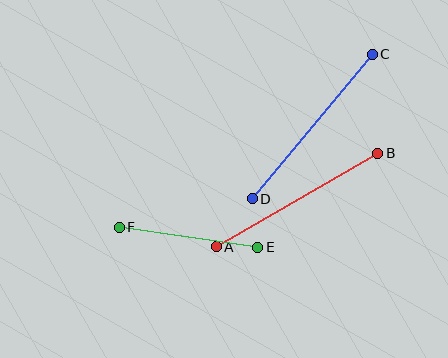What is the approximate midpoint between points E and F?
The midpoint is at approximately (189, 237) pixels.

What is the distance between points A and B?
The distance is approximately 187 pixels.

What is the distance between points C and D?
The distance is approximately 187 pixels.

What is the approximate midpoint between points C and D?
The midpoint is at approximately (312, 127) pixels.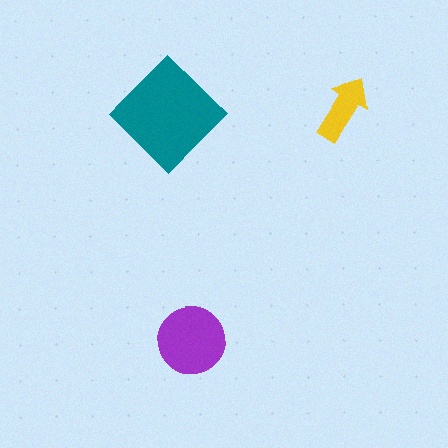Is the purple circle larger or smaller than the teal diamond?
Smaller.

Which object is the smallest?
The yellow arrow.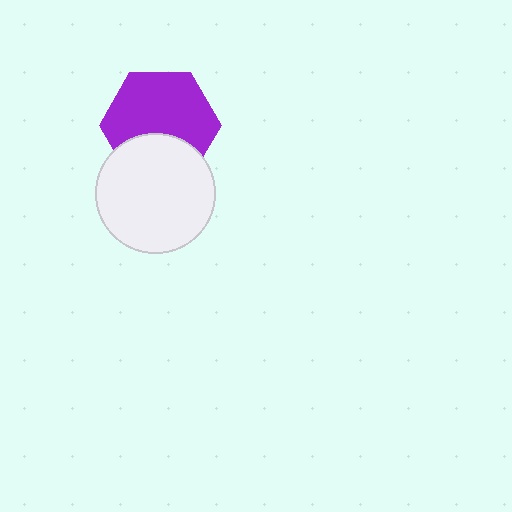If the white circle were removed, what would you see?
You would see the complete purple hexagon.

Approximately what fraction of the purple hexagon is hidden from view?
Roughly 32% of the purple hexagon is hidden behind the white circle.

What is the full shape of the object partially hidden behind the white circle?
The partially hidden object is a purple hexagon.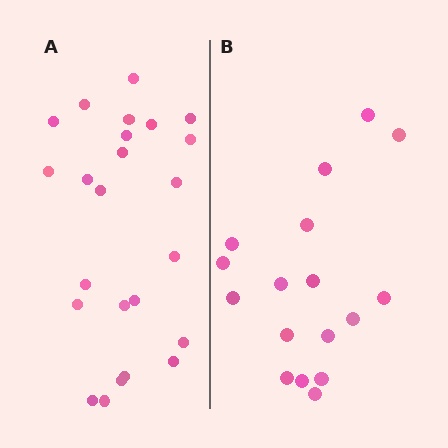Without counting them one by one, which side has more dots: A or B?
Region A (the left region) has more dots.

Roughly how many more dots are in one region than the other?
Region A has roughly 8 or so more dots than region B.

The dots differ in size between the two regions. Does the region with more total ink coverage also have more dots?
No. Region B has more total ink coverage because its dots are larger, but region A actually contains more individual dots. Total area can be misleading — the number of items is what matters here.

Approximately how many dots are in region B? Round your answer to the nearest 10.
About 20 dots. (The exact count is 17, which rounds to 20.)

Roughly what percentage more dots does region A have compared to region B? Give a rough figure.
About 40% more.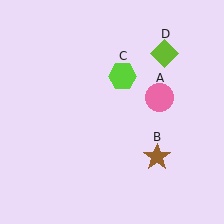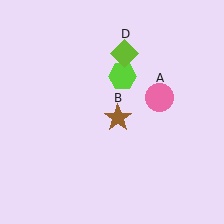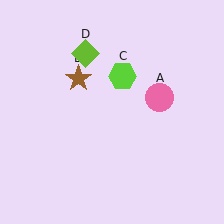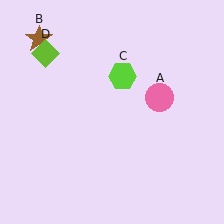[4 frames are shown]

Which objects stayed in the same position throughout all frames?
Pink circle (object A) and lime hexagon (object C) remained stationary.